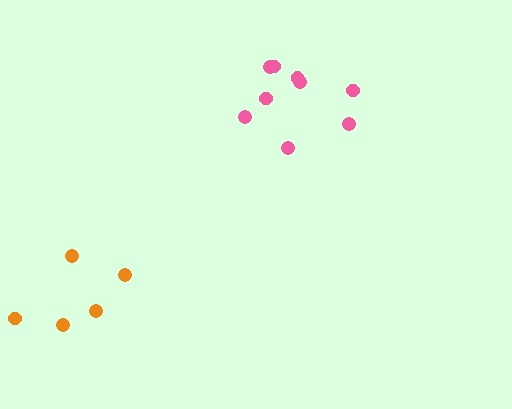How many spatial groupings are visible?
There are 2 spatial groupings.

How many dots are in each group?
Group 1: 5 dots, Group 2: 9 dots (14 total).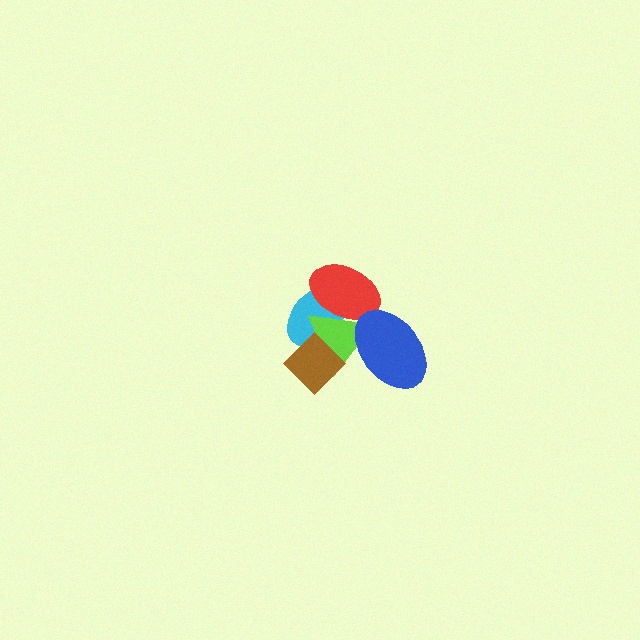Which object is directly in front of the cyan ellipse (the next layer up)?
The lime triangle is directly in front of the cyan ellipse.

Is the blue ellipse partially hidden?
No, no other shape covers it.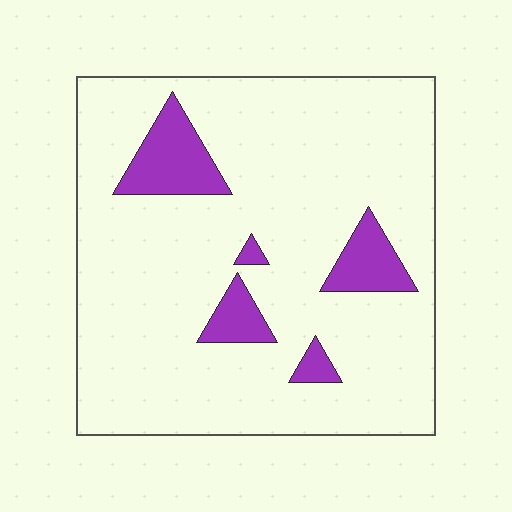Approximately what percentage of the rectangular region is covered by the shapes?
Approximately 10%.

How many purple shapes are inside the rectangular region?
5.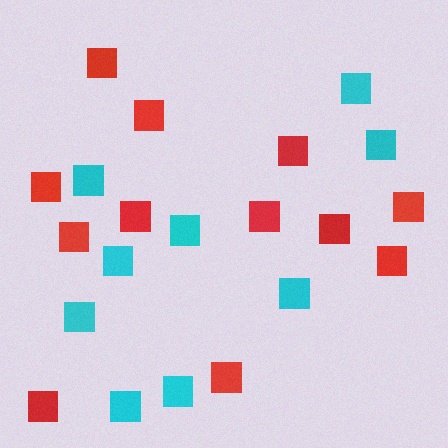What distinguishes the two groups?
There are 2 groups: one group of red squares (12) and one group of cyan squares (9).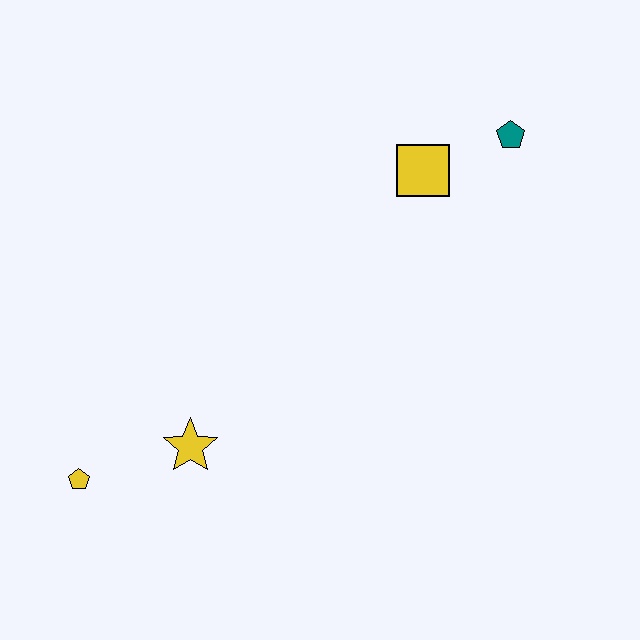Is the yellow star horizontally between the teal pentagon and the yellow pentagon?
Yes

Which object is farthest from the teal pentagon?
The yellow pentagon is farthest from the teal pentagon.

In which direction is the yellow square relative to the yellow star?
The yellow square is above the yellow star.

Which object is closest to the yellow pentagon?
The yellow star is closest to the yellow pentagon.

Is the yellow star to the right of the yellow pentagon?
Yes